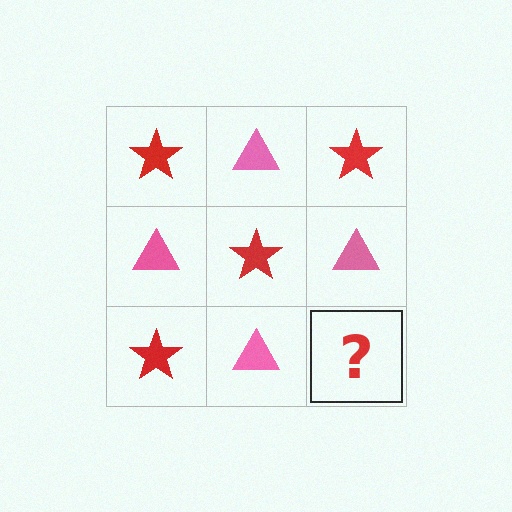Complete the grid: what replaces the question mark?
The question mark should be replaced with a red star.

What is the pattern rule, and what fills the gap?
The rule is that it alternates red star and pink triangle in a checkerboard pattern. The gap should be filled with a red star.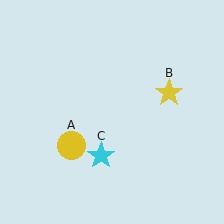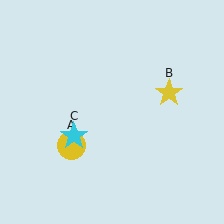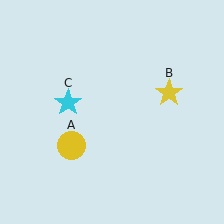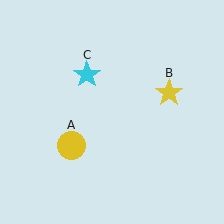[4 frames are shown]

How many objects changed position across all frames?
1 object changed position: cyan star (object C).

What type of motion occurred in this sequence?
The cyan star (object C) rotated clockwise around the center of the scene.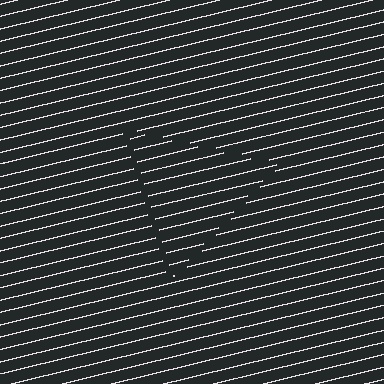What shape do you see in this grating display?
An illusory triangle. The interior of the shape contains the same grating, shifted by half a period — the contour is defined by the phase discontinuity where line-ends from the inner and outer gratings abut.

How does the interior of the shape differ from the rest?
The interior of the shape contains the same grating, shifted by half a period — the contour is defined by the phase discontinuity where line-ends from the inner and outer gratings abut.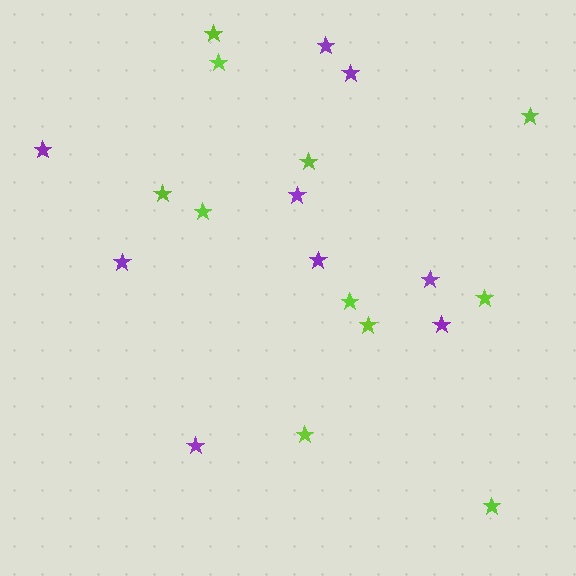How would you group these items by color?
There are 2 groups: one group of lime stars (11) and one group of purple stars (9).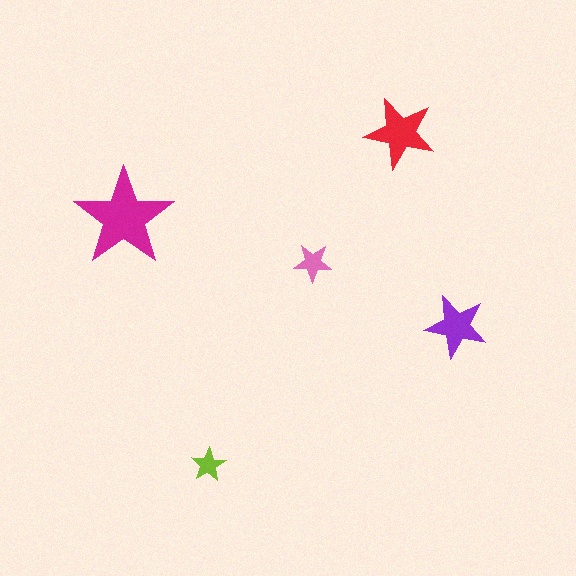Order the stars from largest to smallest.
the magenta one, the red one, the purple one, the pink one, the lime one.